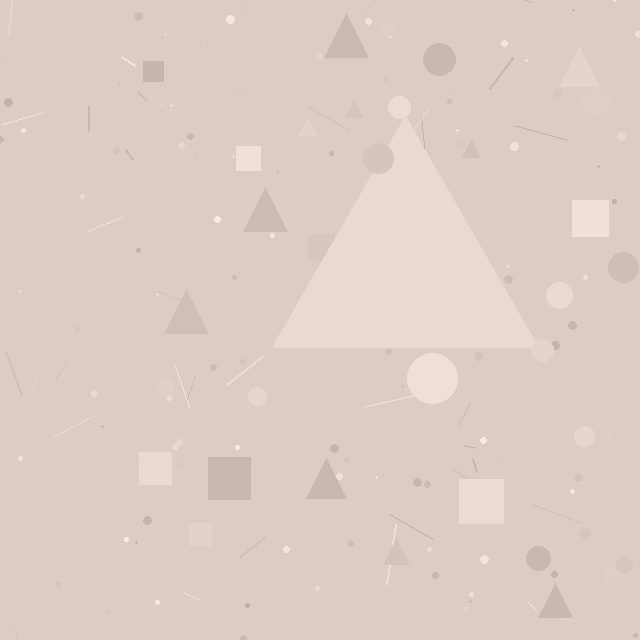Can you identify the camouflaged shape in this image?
The camouflaged shape is a triangle.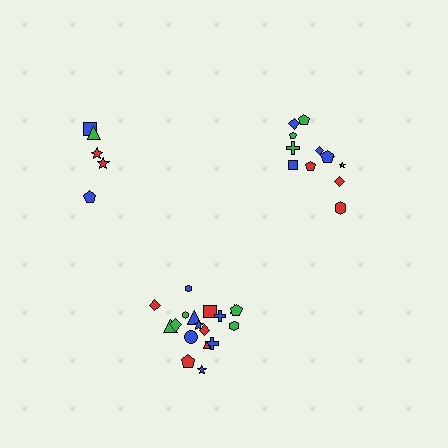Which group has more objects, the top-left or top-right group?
The top-right group.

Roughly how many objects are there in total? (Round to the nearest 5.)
Roughly 35 objects in total.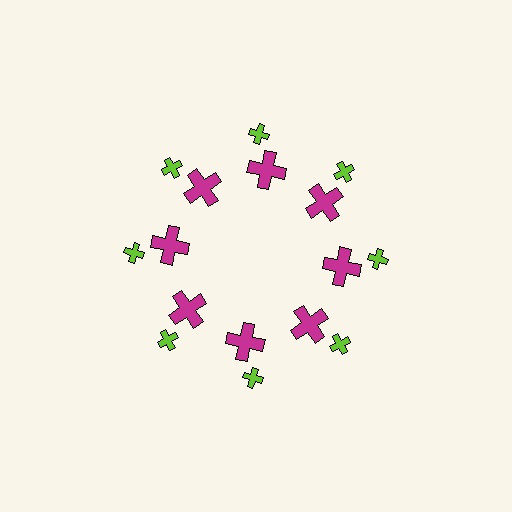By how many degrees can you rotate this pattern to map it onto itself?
The pattern maps onto itself every 45 degrees of rotation.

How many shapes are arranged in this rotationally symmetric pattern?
There are 16 shapes, arranged in 8 groups of 2.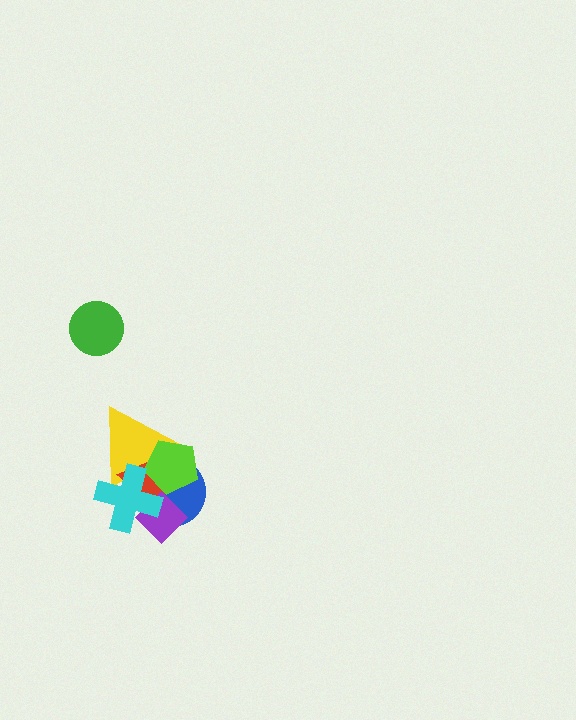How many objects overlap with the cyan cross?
5 objects overlap with the cyan cross.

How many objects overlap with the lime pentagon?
4 objects overlap with the lime pentagon.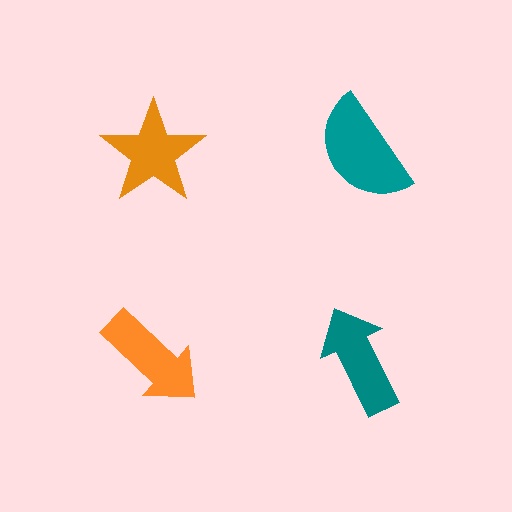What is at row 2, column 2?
A teal arrow.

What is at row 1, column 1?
An orange star.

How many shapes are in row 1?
2 shapes.